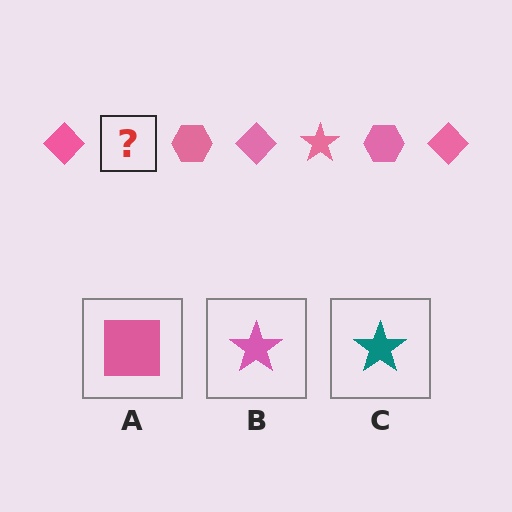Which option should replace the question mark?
Option B.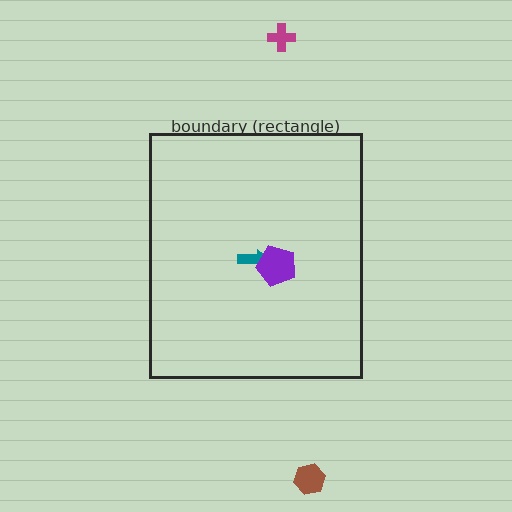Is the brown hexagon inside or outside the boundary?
Outside.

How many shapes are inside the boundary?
2 inside, 2 outside.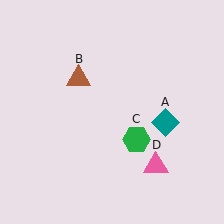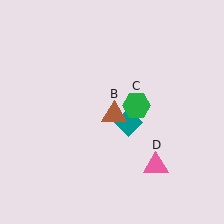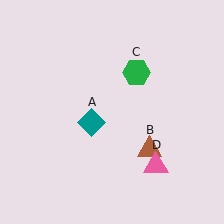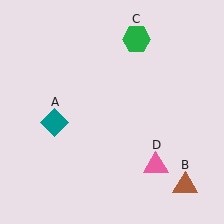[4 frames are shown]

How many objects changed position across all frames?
3 objects changed position: teal diamond (object A), brown triangle (object B), green hexagon (object C).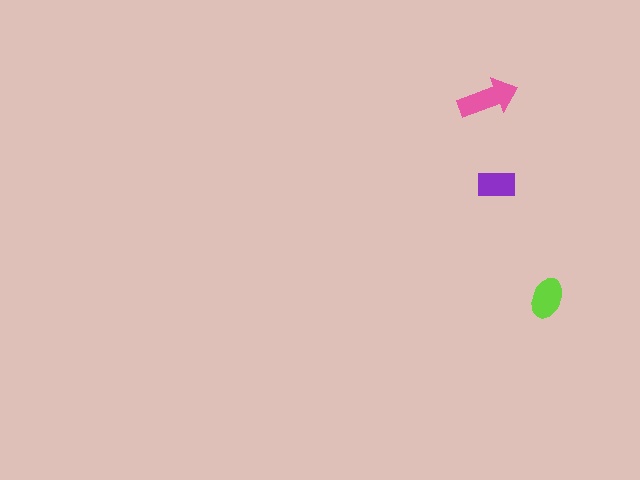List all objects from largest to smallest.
The pink arrow, the lime ellipse, the purple rectangle.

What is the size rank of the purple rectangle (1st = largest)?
3rd.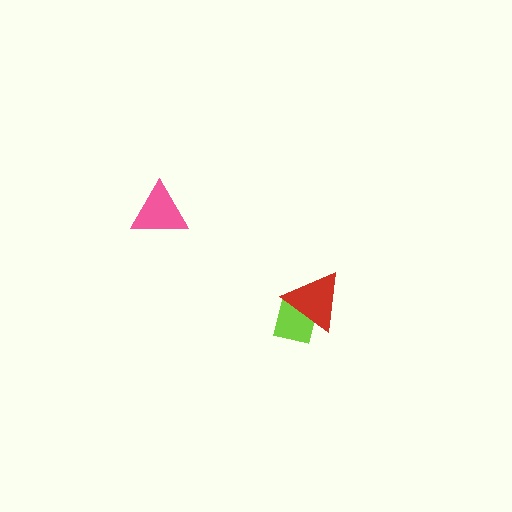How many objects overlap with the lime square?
1 object overlaps with the lime square.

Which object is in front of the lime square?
The red triangle is in front of the lime square.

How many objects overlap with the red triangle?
1 object overlaps with the red triangle.